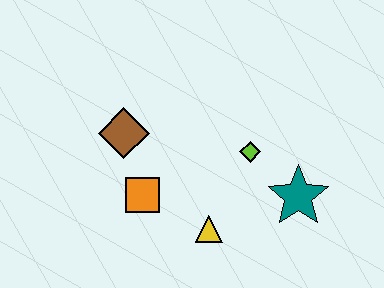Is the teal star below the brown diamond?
Yes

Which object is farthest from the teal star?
The brown diamond is farthest from the teal star.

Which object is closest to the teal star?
The lime diamond is closest to the teal star.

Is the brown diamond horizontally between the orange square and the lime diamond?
No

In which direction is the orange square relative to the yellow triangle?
The orange square is to the left of the yellow triangle.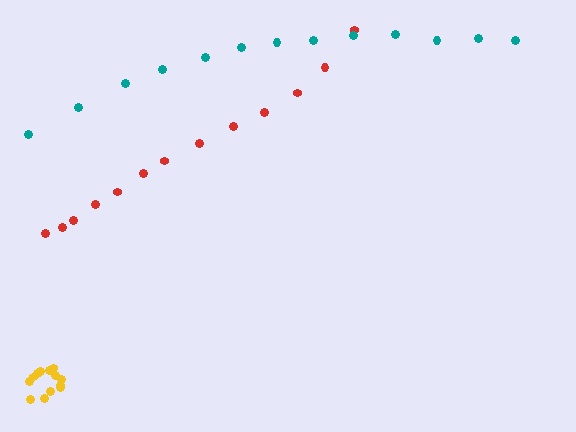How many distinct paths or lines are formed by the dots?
There are 3 distinct paths.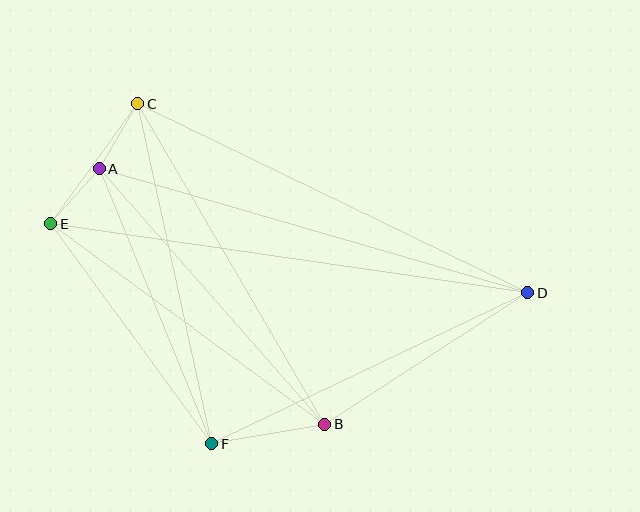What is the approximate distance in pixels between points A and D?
The distance between A and D is approximately 446 pixels.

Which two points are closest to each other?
Points A and E are closest to each other.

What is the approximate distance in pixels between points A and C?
The distance between A and C is approximately 75 pixels.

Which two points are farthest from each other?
Points D and E are farthest from each other.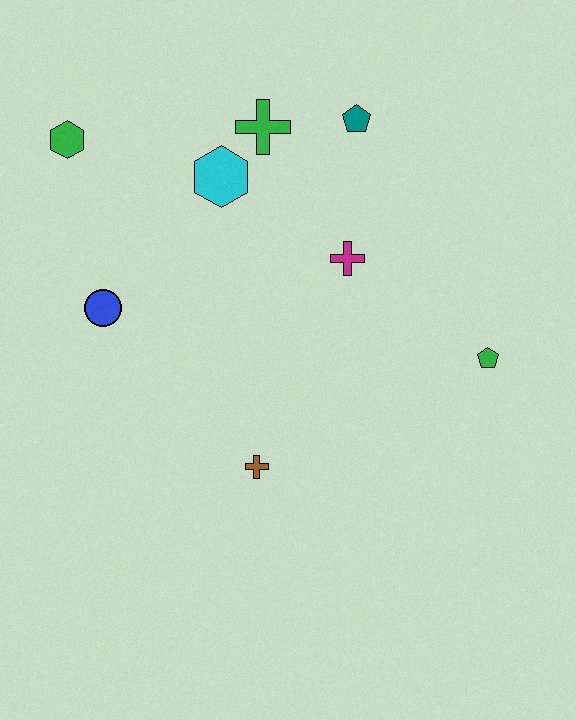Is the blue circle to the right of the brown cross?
No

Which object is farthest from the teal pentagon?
The brown cross is farthest from the teal pentagon.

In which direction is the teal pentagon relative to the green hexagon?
The teal pentagon is to the right of the green hexagon.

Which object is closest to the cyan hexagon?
The green cross is closest to the cyan hexagon.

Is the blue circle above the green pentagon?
Yes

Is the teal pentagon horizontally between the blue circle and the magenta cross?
No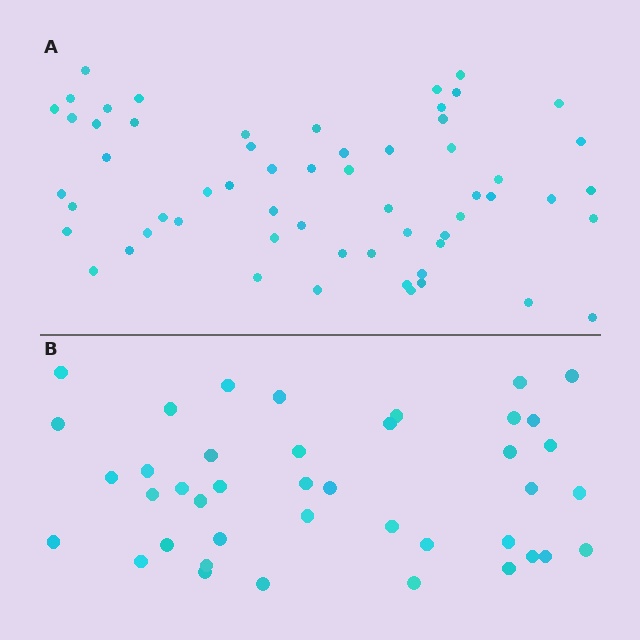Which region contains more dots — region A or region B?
Region A (the top region) has more dots.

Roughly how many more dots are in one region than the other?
Region A has approximately 20 more dots than region B.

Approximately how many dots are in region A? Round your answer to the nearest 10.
About 60 dots. (The exact count is 59, which rounds to 60.)